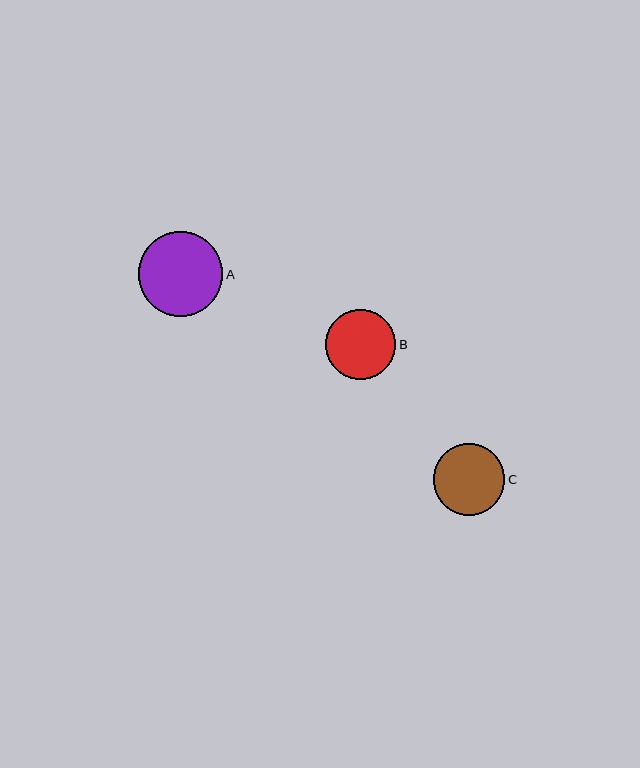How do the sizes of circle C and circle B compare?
Circle C and circle B are approximately the same size.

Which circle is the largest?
Circle A is the largest with a size of approximately 84 pixels.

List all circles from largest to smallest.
From largest to smallest: A, C, B.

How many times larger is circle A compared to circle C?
Circle A is approximately 1.2 times the size of circle C.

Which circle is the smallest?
Circle B is the smallest with a size of approximately 70 pixels.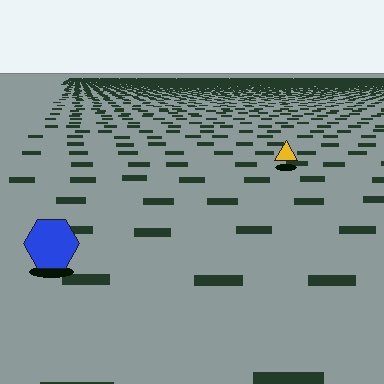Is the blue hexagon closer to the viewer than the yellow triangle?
Yes. The blue hexagon is closer — you can tell from the texture gradient: the ground texture is coarser near it.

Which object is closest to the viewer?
The blue hexagon is closest. The texture marks near it are larger and more spread out.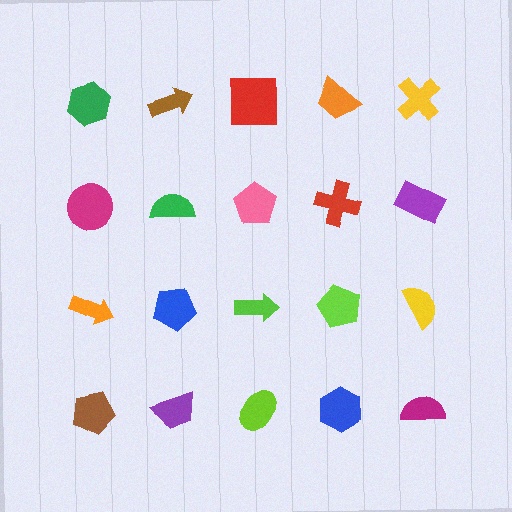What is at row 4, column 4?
A blue hexagon.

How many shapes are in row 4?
5 shapes.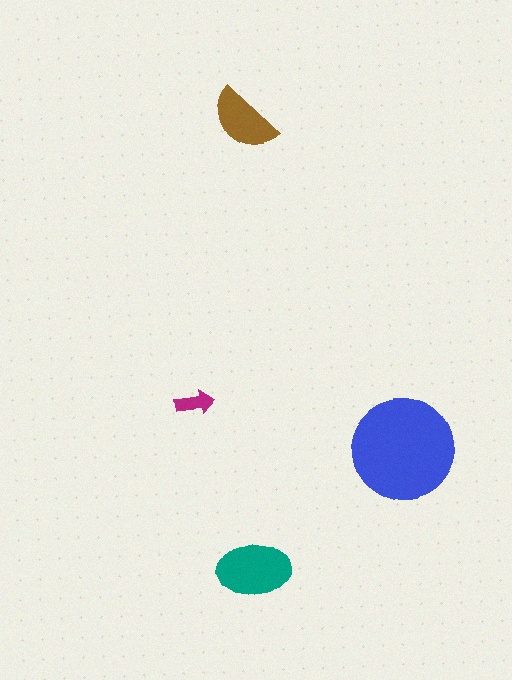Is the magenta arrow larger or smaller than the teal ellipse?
Smaller.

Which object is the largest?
The blue circle.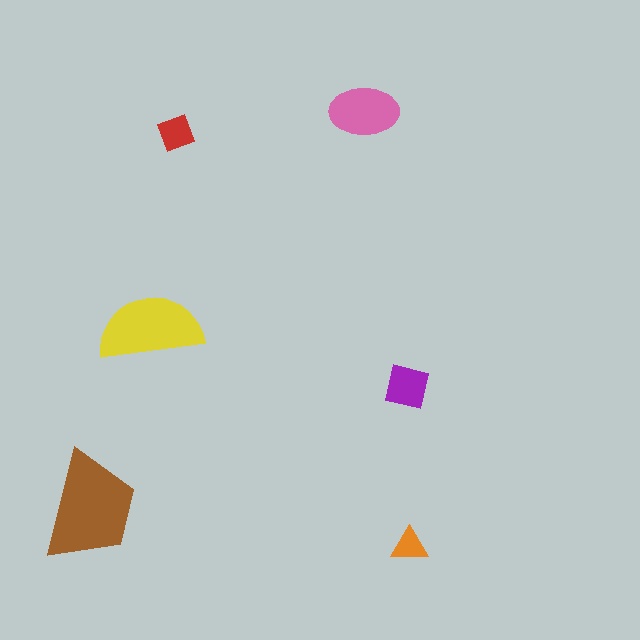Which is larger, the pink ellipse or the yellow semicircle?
The yellow semicircle.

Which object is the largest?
The brown trapezoid.